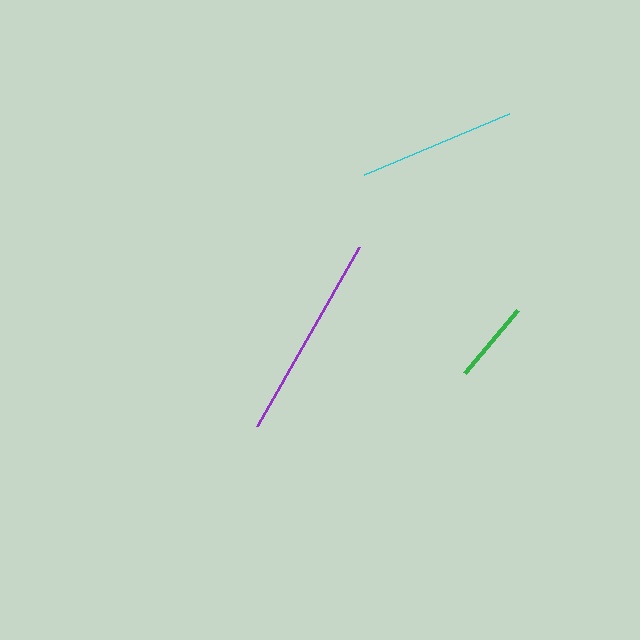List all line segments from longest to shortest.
From longest to shortest: purple, cyan, green.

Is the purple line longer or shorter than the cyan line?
The purple line is longer than the cyan line.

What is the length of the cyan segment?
The cyan segment is approximately 157 pixels long.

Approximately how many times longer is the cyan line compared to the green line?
The cyan line is approximately 1.9 times the length of the green line.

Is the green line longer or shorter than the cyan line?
The cyan line is longer than the green line.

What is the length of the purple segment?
The purple segment is approximately 206 pixels long.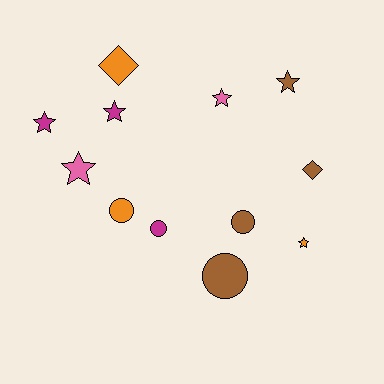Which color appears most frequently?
Brown, with 4 objects.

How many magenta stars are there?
There are 2 magenta stars.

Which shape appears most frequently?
Star, with 6 objects.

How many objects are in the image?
There are 12 objects.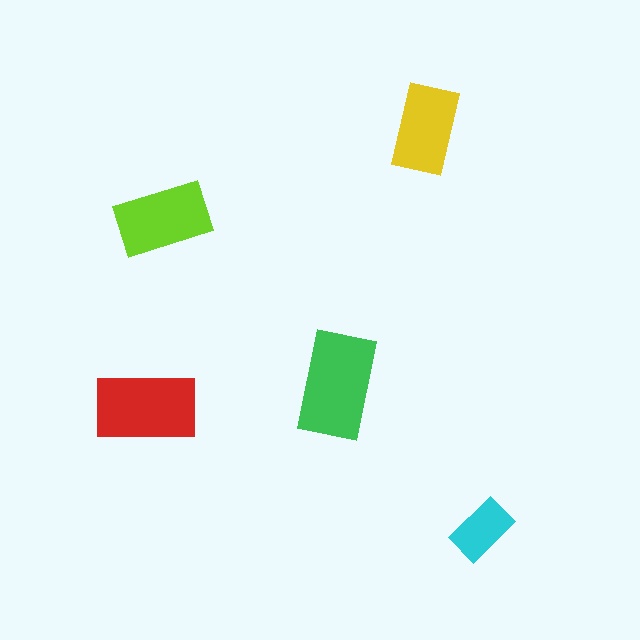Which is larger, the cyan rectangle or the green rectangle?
The green one.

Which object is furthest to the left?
The red rectangle is leftmost.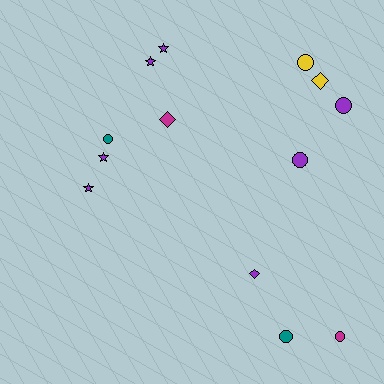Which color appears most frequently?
Purple, with 7 objects.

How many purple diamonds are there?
There is 1 purple diamond.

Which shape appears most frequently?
Circle, with 6 objects.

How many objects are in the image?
There are 13 objects.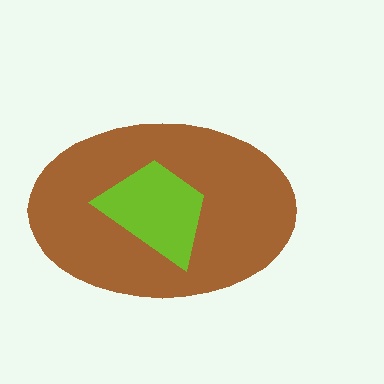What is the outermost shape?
The brown ellipse.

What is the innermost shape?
The lime trapezoid.